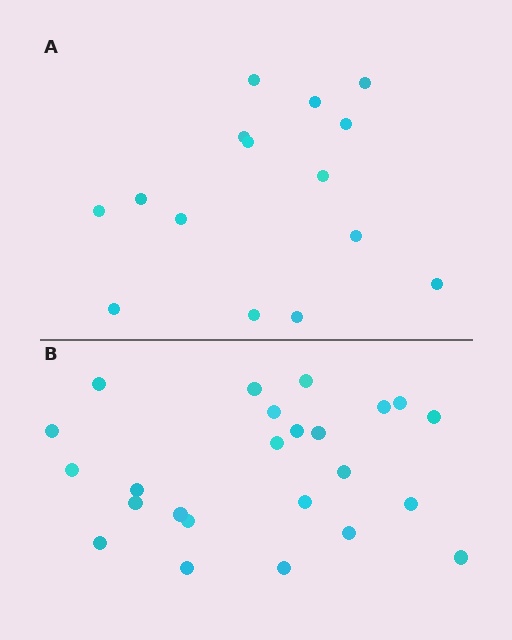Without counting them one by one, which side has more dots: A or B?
Region B (the bottom region) has more dots.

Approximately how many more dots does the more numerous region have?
Region B has roughly 8 or so more dots than region A.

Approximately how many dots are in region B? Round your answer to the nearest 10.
About 20 dots. (The exact count is 24, which rounds to 20.)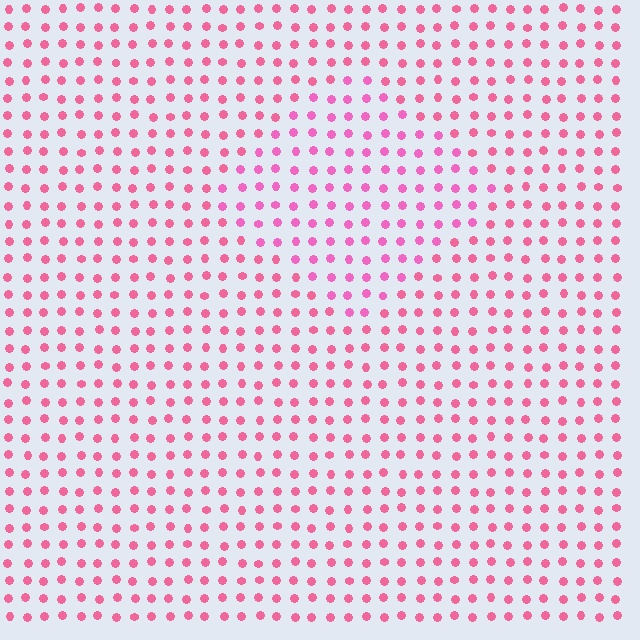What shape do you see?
I see a diamond.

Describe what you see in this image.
The image is filled with small pink elements in a uniform arrangement. A diamond-shaped region is visible where the elements are tinted to a slightly different hue, forming a subtle color boundary.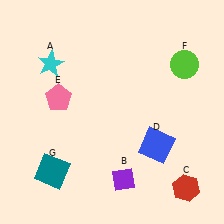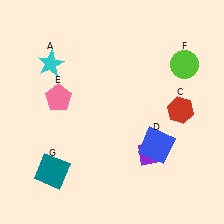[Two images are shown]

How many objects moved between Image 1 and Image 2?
2 objects moved between the two images.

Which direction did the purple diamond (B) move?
The purple diamond (B) moved right.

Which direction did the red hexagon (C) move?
The red hexagon (C) moved up.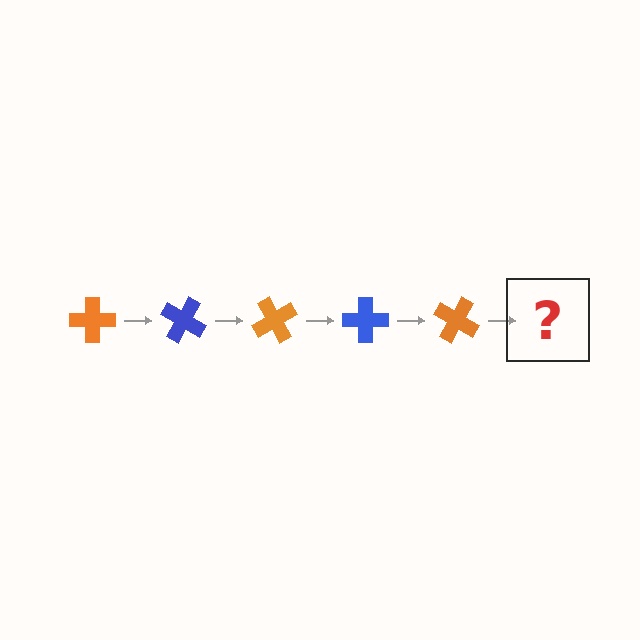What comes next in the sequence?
The next element should be a blue cross, rotated 150 degrees from the start.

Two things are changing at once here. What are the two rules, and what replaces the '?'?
The two rules are that it rotates 30 degrees each step and the color cycles through orange and blue. The '?' should be a blue cross, rotated 150 degrees from the start.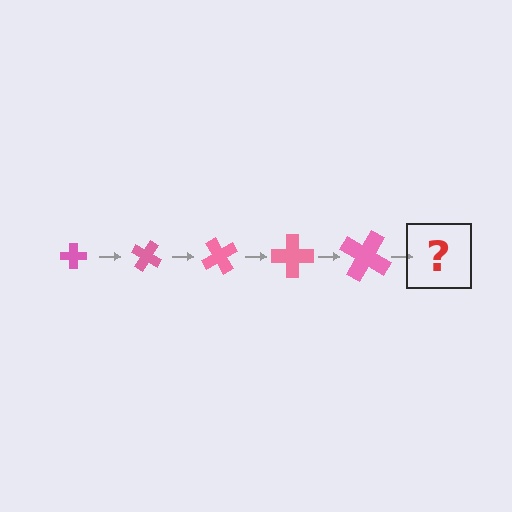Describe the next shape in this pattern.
It should be a cross, larger than the previous one and rotated 150 degrees from the start.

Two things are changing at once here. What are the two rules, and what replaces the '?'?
The two rules are that the cross grows larger each step and it rotates 30 degrees each step. The '?' should be a cross, larger than the previous one and rotated 150 degrees from the start.